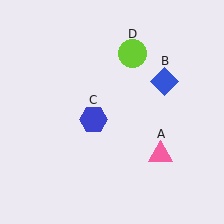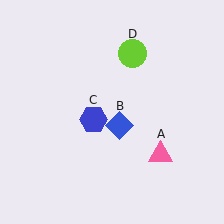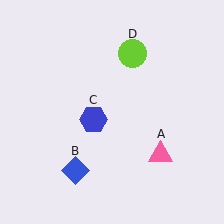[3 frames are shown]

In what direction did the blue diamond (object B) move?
The blue diamond (object B) moved down and to the left.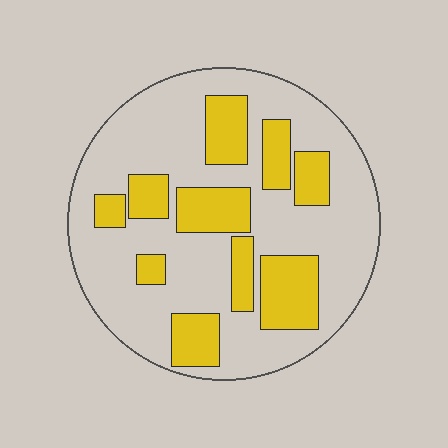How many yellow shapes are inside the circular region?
10.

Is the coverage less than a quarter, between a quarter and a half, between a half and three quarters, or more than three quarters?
Between a quarter and a half.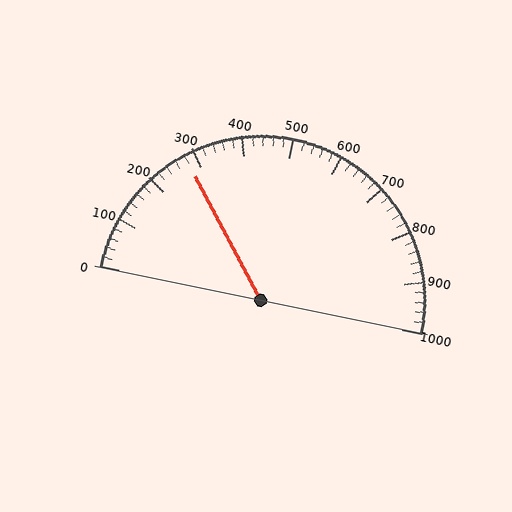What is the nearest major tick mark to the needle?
The nearest major tick mark is 300.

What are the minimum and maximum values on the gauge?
The gauge ranges from 0 to 1000.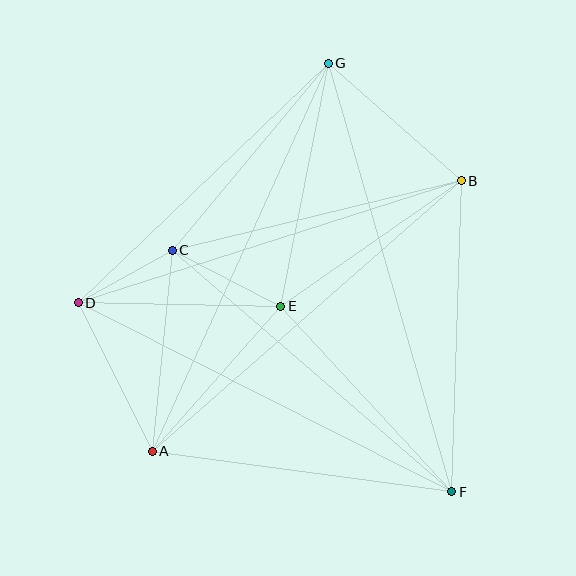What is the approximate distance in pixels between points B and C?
The distance between B and C is approximately 297 pixels.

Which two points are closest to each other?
Points C and D are closest to each other.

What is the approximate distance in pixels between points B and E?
The distance between B and E is approximately 220 pixels.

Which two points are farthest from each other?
Points F and G are farthest from each other.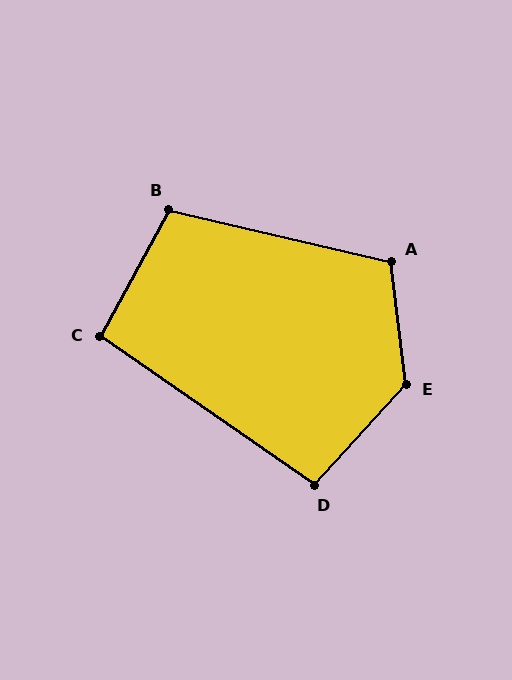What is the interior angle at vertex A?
Approximately 110 degrees (obtuse).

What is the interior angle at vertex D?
Approximately 98 degrees (obtuse).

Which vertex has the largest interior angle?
E, at approximately 131 degrees.